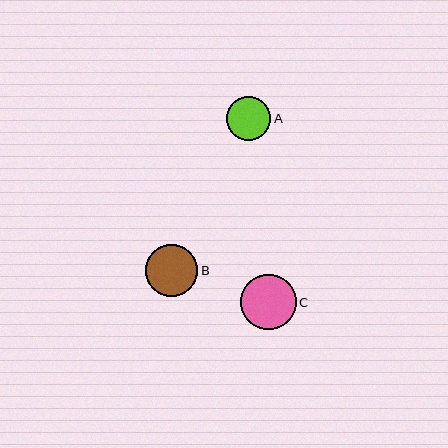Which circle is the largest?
Circle C is the largest with a size of approximately 56 pixels.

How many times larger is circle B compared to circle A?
Circle B is approximately 1.2 times the size of circle A.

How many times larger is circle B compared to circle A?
Circle B is approximately 1.2 times the size of circle A.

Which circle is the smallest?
Circle A is the smallest with a size of approximately 44 pixels.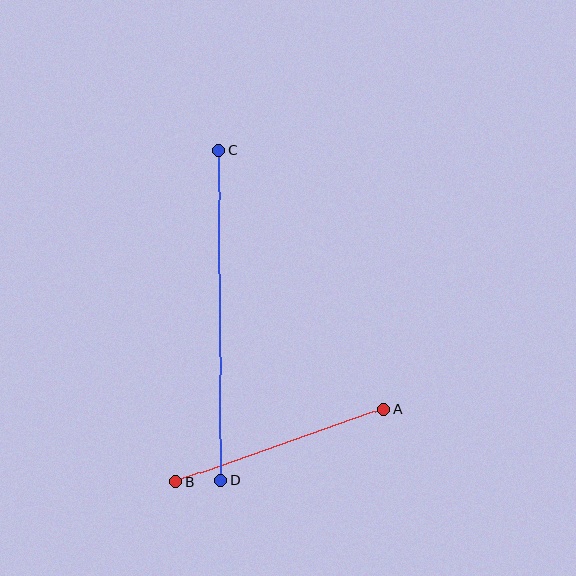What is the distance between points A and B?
The distance is approximately 221 pixels.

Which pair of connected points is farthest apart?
Points C and D are farthest apart.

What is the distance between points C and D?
The distance is approximately 330 pixels.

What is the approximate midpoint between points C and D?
The midpoint is at approximately (220, 315) pixels.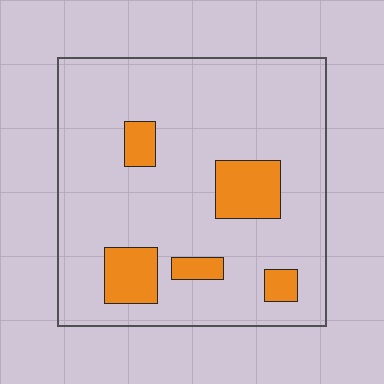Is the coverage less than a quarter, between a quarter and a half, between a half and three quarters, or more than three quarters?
Less than a quarter.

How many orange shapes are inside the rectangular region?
5.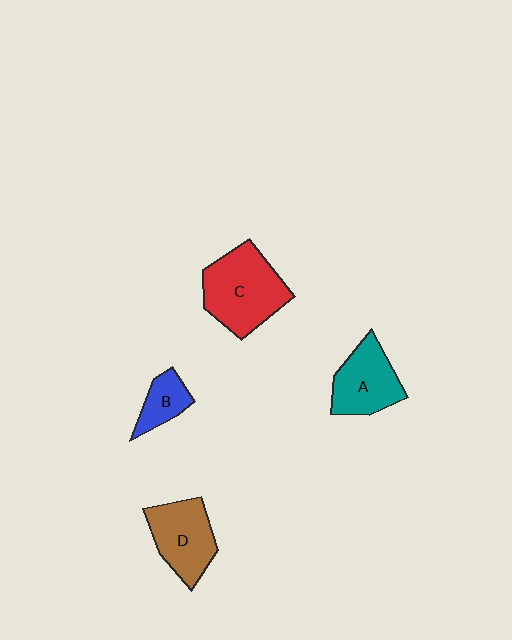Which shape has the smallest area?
Shape B (blue).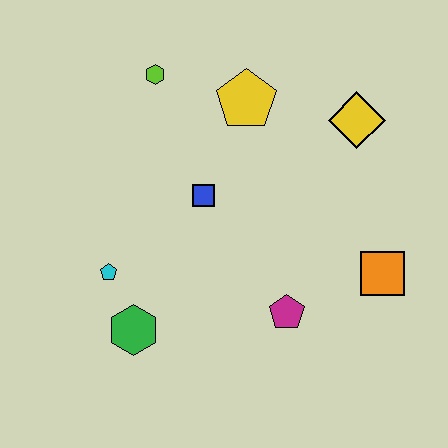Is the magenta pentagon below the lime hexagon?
Yes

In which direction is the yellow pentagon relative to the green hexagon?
The yellow pentagon is above the green hexagon.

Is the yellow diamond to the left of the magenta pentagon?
No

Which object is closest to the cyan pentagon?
The green hexagon is closest to the cyan pentagon.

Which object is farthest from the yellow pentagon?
The green hexagon is farthest from the yellow pentagon.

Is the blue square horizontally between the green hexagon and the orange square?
Yes